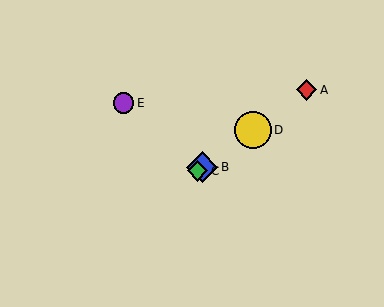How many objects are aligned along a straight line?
4 objects (A, B, C, D) are aligned along a straight line.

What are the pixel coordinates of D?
Object D is at (253, 130).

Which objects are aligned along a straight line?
Objects A, B, C, D are aligned along a straight line.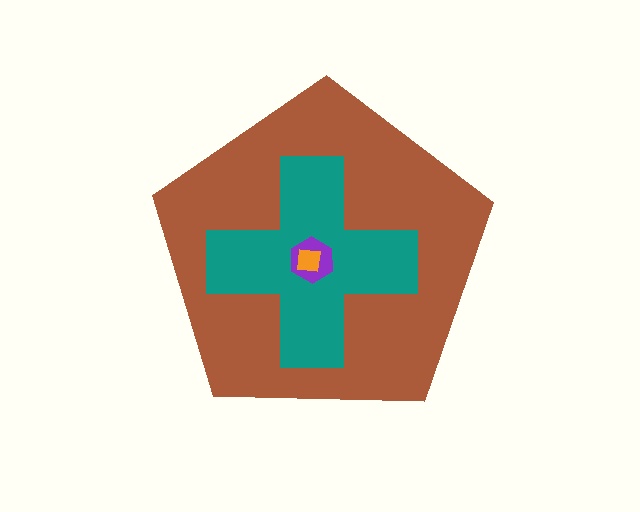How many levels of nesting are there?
4.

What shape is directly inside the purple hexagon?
The orange square.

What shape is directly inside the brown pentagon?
The teal cross.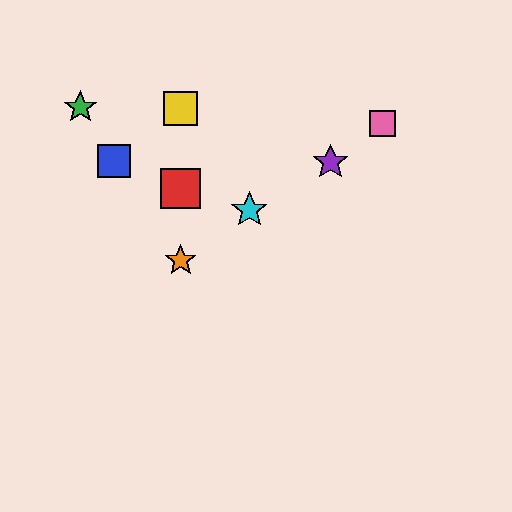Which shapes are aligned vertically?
The red square, the yellow square, the orange star are aligned vertically.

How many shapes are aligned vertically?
3 shapes (the red square, the yellow square, the orange star) are aligned vertically.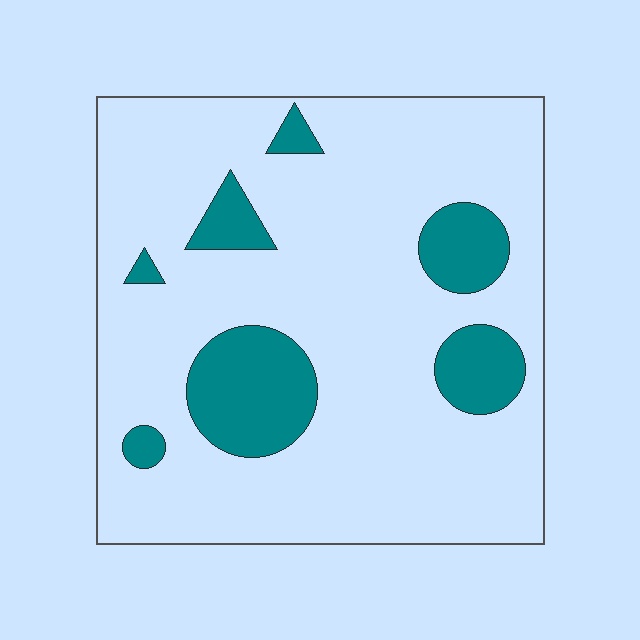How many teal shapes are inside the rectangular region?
7.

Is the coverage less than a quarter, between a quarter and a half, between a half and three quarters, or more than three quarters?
Less than a quarter.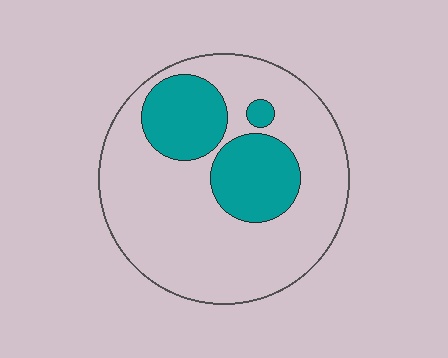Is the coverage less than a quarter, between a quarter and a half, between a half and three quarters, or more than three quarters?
Between a quarter and a half.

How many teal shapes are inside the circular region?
3.